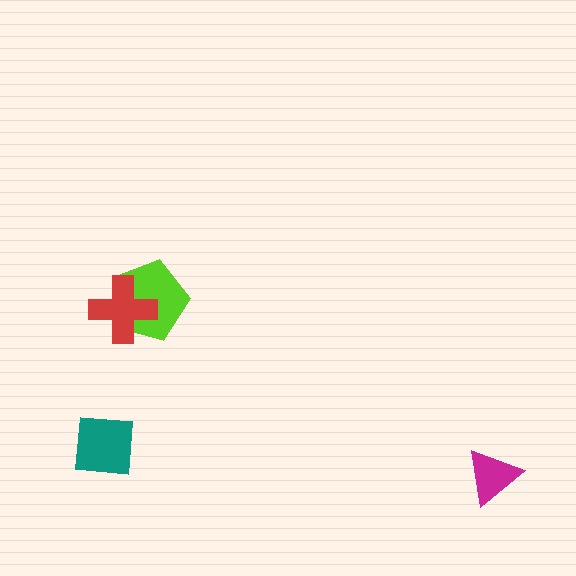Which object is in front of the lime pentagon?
The red cross is in front of the lime pentagon.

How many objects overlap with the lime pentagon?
1 object overlaps with the lime pentagon.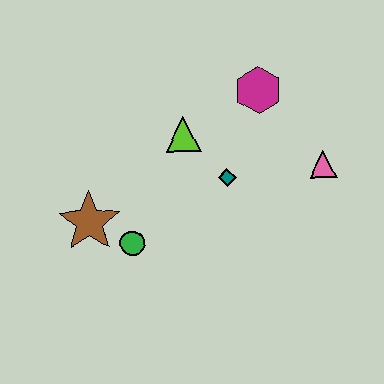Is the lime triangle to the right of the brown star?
Yes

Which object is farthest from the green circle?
The pink triangle is farthest from the green circle.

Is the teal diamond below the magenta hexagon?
Yes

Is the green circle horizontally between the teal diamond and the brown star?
Yes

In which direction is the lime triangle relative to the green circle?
The lime triangle is above the green circle.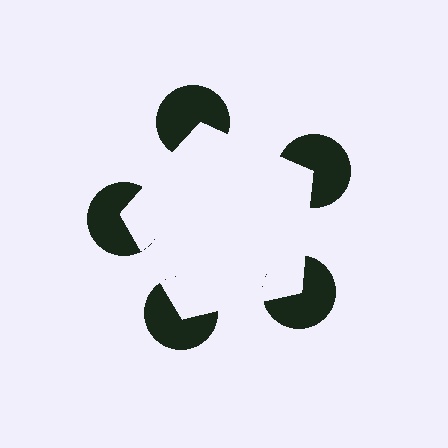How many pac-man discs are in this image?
There are 5 — one at each vertex of the illusory pentagon.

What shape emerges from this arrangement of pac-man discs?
An illusory pentagon — its edges are inferred from the aligned wedge cuts in the pac-man discs, not physically drawn.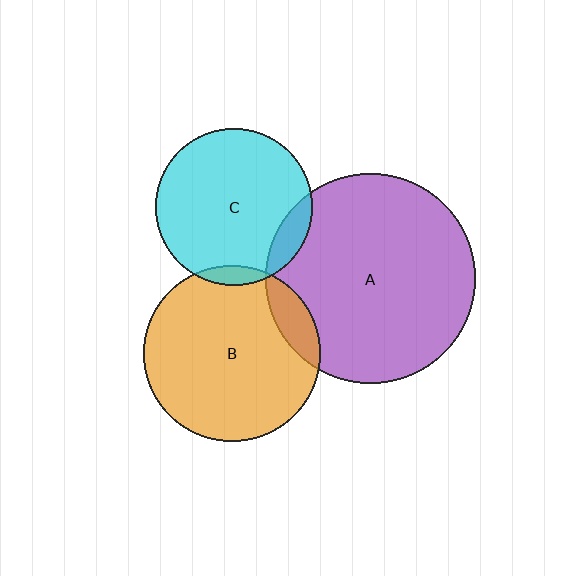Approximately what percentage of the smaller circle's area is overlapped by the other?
Approximately 10%.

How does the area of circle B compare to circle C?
Approximately 1.3 times.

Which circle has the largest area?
Circle A (purple).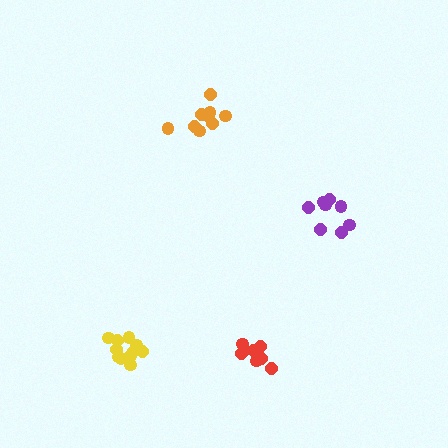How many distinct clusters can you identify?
There are 4 distinct clusters.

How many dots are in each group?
Group 1: 9 dots, Group 2: 11 dots, Group 3: 8 dots, Group 4: 8 dots (36 total).